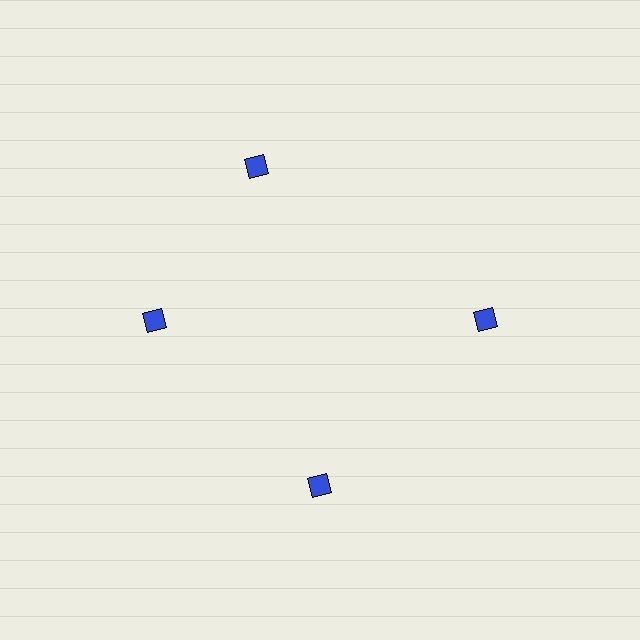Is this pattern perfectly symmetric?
No. The 4 blue diamonds are arranged in a ring, but one element near the 12 o'clock position is rotated out of alignment along the ring, breaking the 4-fold rotational symmetry.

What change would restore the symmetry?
The symmetry would be restored by rotating it back into even spacing with its neighbors so that all 4 diamonds sit at equal angles and equal distance from the center.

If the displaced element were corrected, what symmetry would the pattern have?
It would have 4-fold rotational symmetry — the pattern would map onto itself every 90 degrees.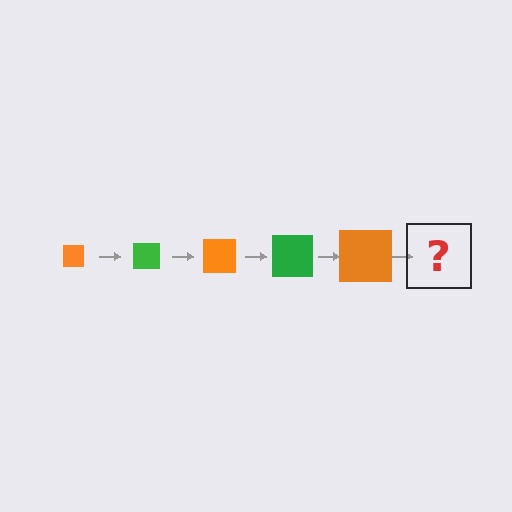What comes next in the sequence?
The next element should be a green square, larger than the previous one.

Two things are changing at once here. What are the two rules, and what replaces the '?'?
The two rules are that the square grows larger each step and the color cycles through orange and green. The '?' should be a green square, larger than the previous one.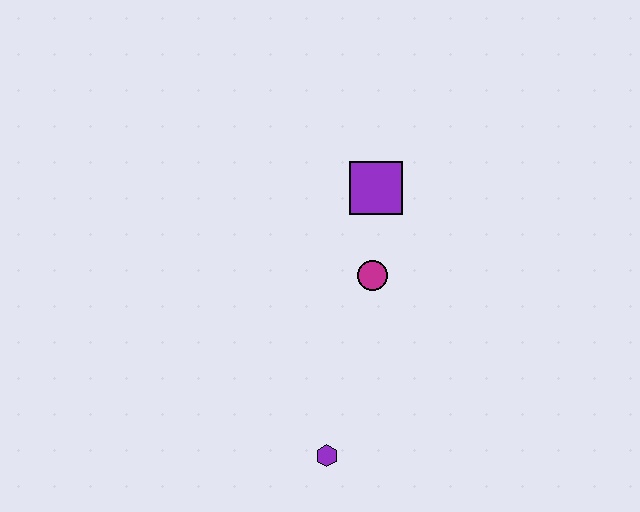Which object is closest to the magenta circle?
The purple square is closest to the magenta circle.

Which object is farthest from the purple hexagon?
The purple square is farthest from the purple hexagon.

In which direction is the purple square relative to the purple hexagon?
The purple square is above the purple hexagon.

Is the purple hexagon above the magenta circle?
No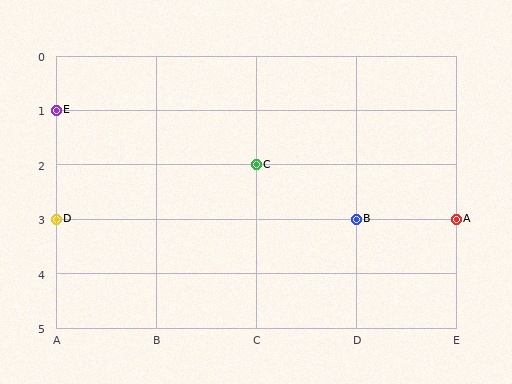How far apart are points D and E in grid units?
Points D and E are 2 rows apart.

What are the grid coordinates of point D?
Point D is at grid coordinates (A, 3).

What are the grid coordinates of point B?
Point B is at grid coordinates (D, 3).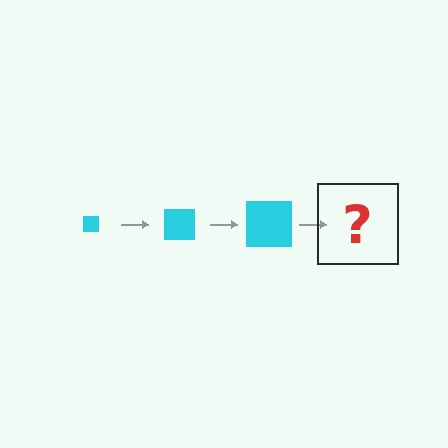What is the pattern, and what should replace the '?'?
The pattern is that the square gets progressively larger each step. The '?' should be a cyan square, larger than the previous one.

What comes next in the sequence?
The next element should be a cyan square, larger than the previous one.